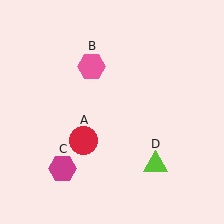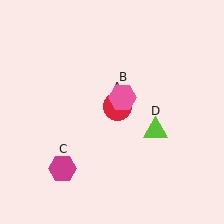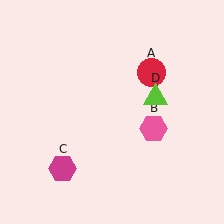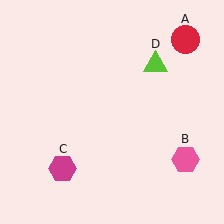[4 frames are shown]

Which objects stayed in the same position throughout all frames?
Magenta hexagon (object C) remained stationary.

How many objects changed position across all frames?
3 objects changed position: red circle (object A), pink hexagon (object B), lime triangle (object D).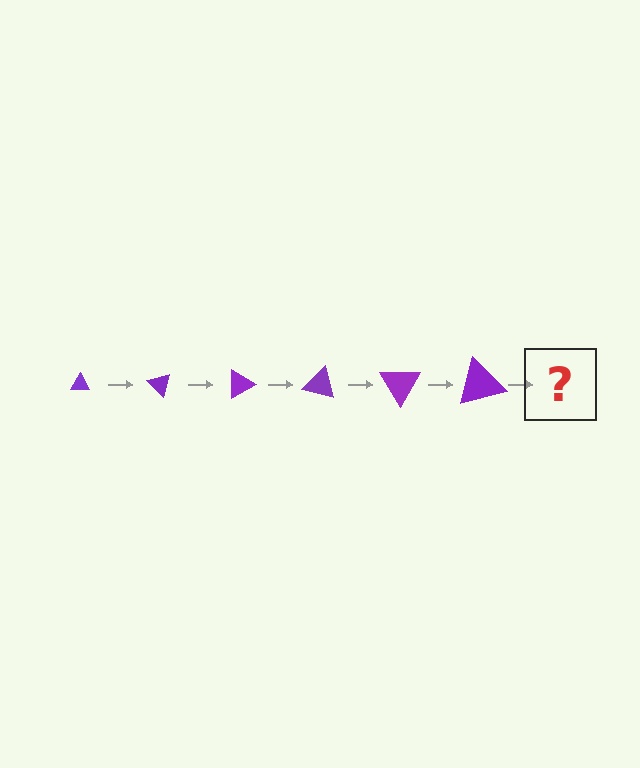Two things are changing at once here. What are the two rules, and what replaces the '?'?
The two rules are that the triangle grows larger each step and it rotates 45 degrees each step. The '?' should be a triangle, larger than the previous one and rotated 270 degrees from the start.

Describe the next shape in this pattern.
It should be a triangle, larger than the previous one and rotated 270 degrees from the start.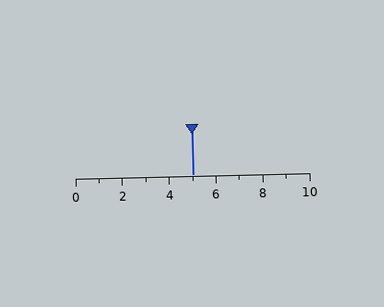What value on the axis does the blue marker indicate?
The marker indicates approximately 5.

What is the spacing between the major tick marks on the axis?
The major ticks are spaced 2 apart.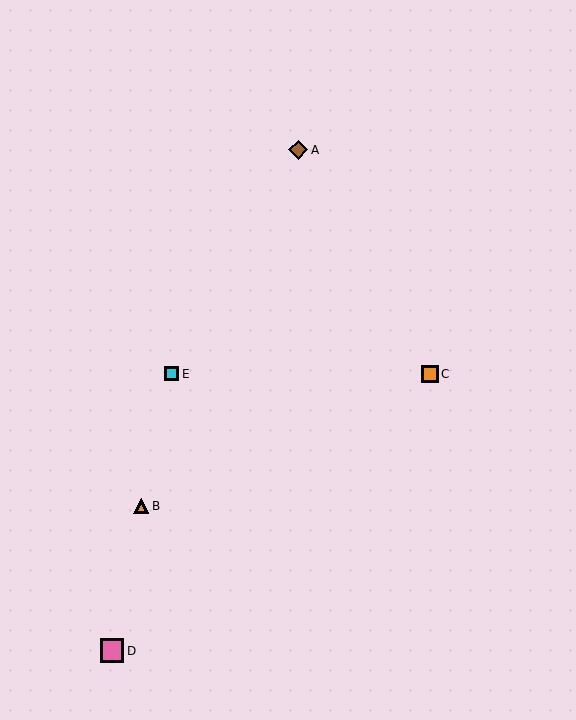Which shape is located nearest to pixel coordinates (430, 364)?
The orange square (labeled C) at (430, 374) is nearest to that location.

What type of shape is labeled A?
Shape A is a brown diamond.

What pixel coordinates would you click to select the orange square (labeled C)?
Click at (430, 374) to select the orange square C.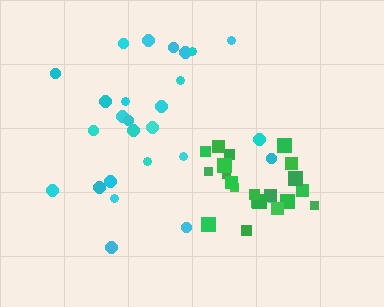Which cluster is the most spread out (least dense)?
Cyan.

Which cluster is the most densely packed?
Green.